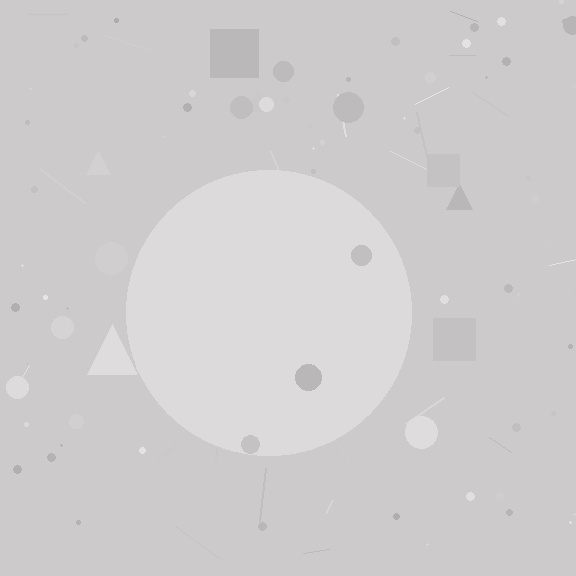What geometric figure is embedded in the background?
A circle is embedded in the background.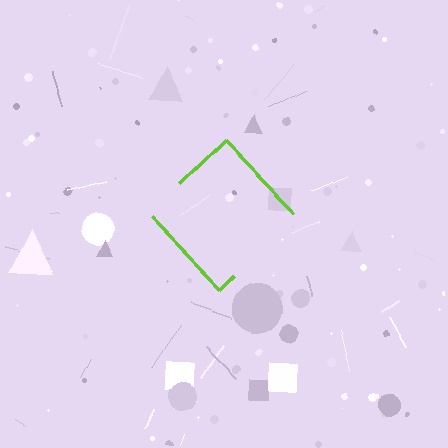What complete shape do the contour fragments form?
The contour fragments form a diamond.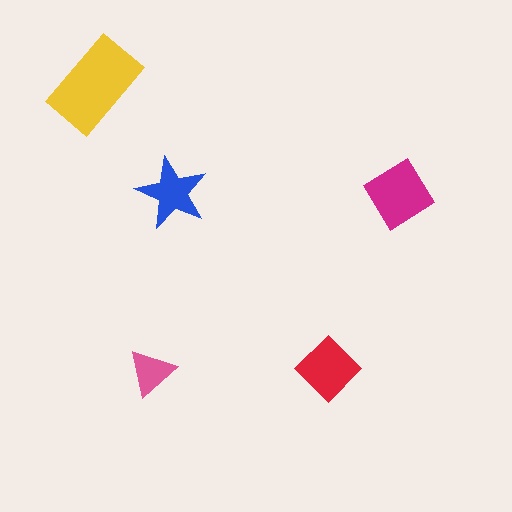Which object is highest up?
The yellow rectangle is topmost.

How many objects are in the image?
There are 5 objects in the image.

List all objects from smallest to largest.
The pink triangle, the blue star, the red diamond, the magenta diamond, the yellow rectangle.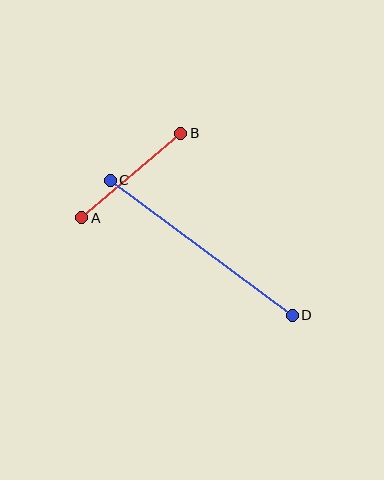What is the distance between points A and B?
The distance is approximately 130 pixels.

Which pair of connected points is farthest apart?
Points C and D are farthest apart.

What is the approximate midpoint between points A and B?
The midpoint is at approximately (131, 176) pixels.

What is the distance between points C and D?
The distance is approximately 227 pixels.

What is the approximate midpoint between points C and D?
The midpoint is at approximately (201, 248) pixels.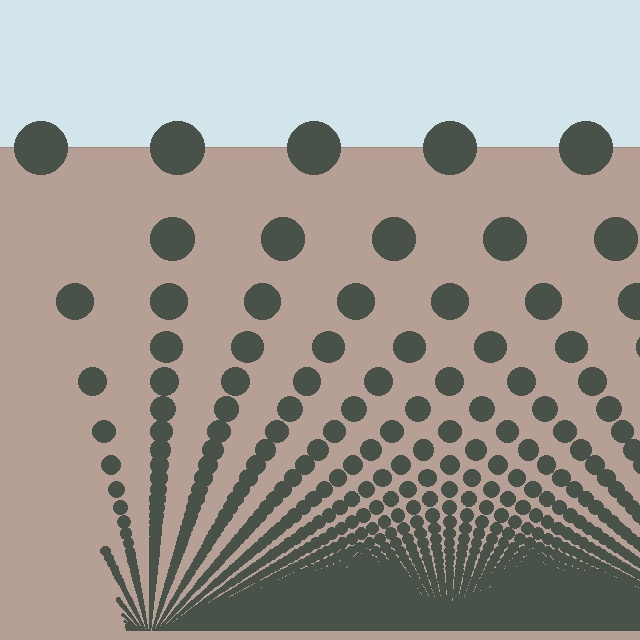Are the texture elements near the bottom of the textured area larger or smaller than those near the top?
Smaller. The gradient is inverted — elements near the bottom are smaller and denser.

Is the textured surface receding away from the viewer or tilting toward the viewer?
The surface appears to tilt toward the viewer. Texture elements get larger and sparser toward the top.